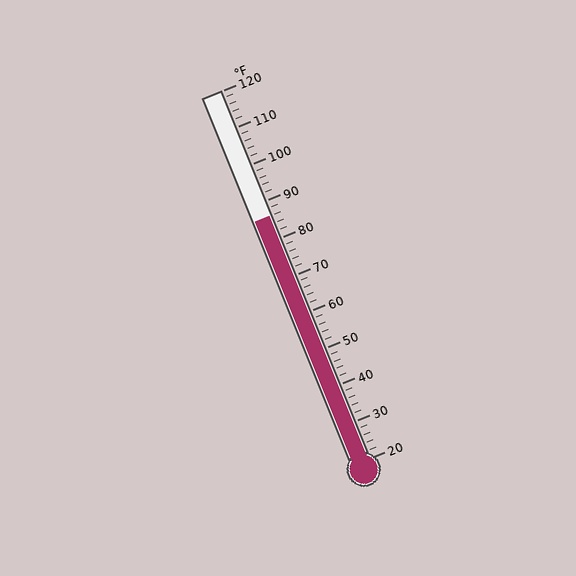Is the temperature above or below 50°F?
The temperature is above 50°F.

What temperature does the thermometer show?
The thermometer shows approximately 86°F.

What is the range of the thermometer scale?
The thermometer scale ranges from 20°F to 120°F.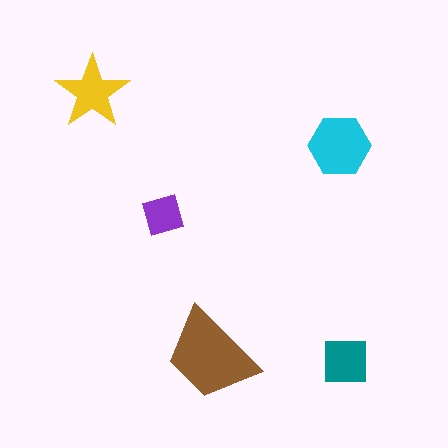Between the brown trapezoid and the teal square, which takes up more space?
The brown trapezoid.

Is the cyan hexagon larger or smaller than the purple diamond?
Larger.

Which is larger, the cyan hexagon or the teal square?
The cyan hexagon.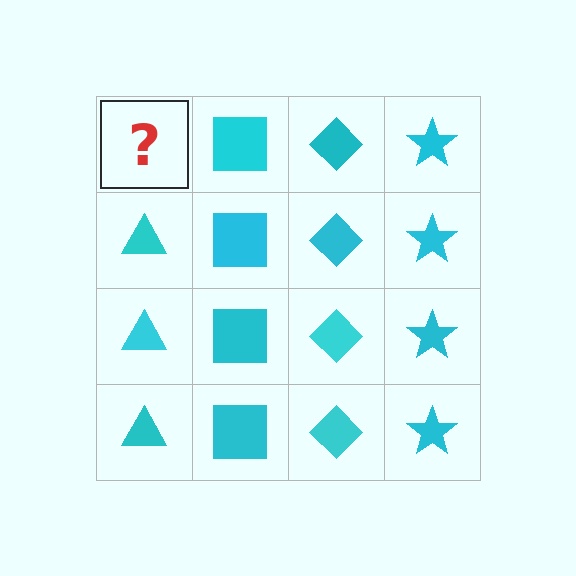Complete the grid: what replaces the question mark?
The question mark should be replaced with a cyan triangle.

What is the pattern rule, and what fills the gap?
The rule is that each column has a consistent shape. The gap should be filled with a cyan triangle.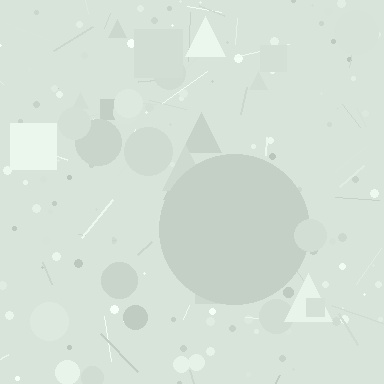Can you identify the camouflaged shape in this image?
The camouflaged shape is a circle.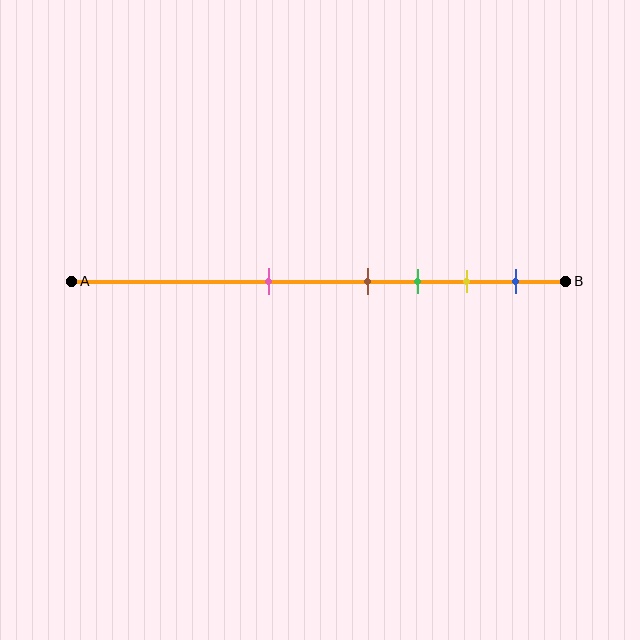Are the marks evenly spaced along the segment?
No, the marks are not evenly spaced.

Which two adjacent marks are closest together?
The brown and green marks are the closest adjacent pair.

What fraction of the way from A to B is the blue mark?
The blue mark is approximately 90% (0.9) of the way from A to B.